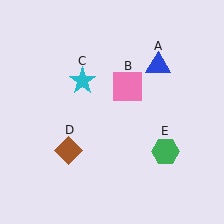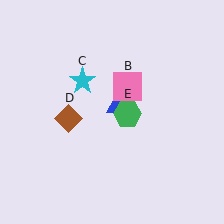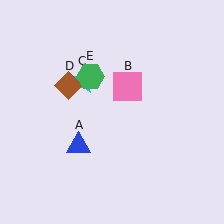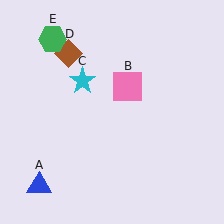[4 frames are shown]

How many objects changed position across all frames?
3 objects changed position: blue triangle (object A), brown diamond (object D), green hexagon (object E).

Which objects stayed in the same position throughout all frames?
Pink square (object B) and cyan star (object C) remained stationary.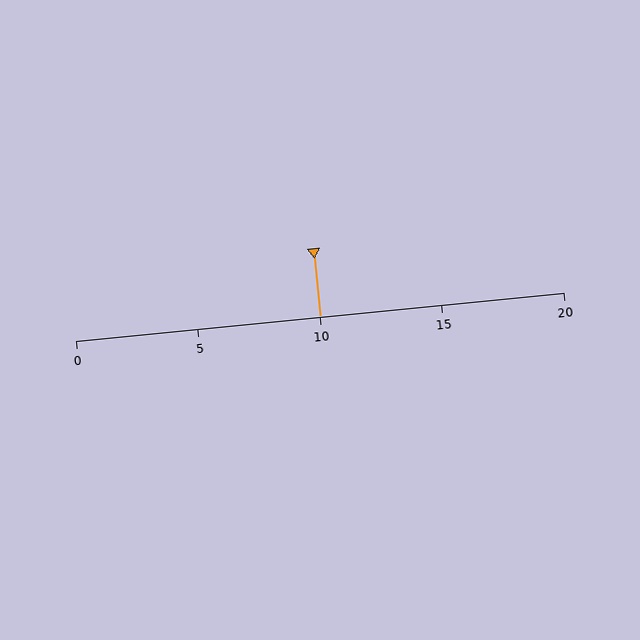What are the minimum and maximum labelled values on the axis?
The axis runs from 0 to 20.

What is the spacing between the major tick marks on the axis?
The major ticks are spaced 5 apart.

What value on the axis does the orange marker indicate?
The marker indicates approximately 10.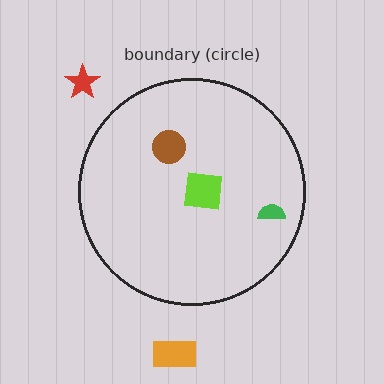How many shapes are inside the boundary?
3 inside, 2 outside.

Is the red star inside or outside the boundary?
Outside.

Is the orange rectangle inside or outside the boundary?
Outside.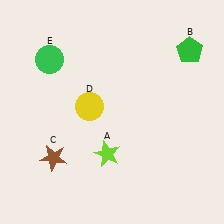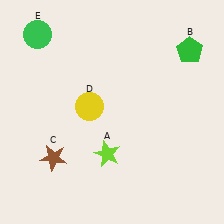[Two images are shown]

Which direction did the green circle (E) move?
The green circle (E) moved up.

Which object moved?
The green circle (E) moved up.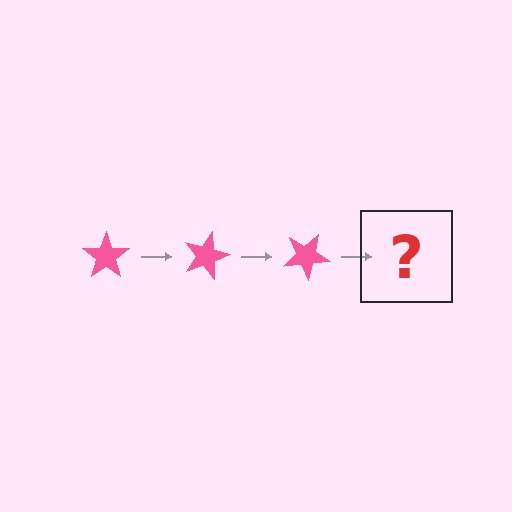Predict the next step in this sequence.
The next step is a pink star rotated 45 degrees.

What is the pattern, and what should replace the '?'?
The pattern is that the star rotates 15 degrees each step. The '?' should be a pink star rotated 45 degrees.